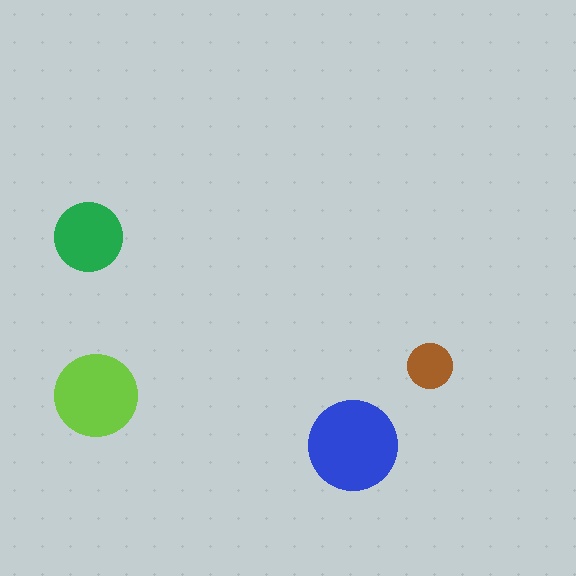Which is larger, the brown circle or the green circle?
The green one.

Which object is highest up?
The green circle is topmost.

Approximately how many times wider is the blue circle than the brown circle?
About 2 times wider.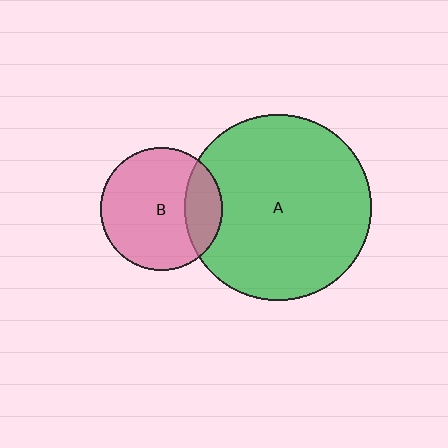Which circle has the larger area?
Circle A (green).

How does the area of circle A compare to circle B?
Approximately 2.3 times.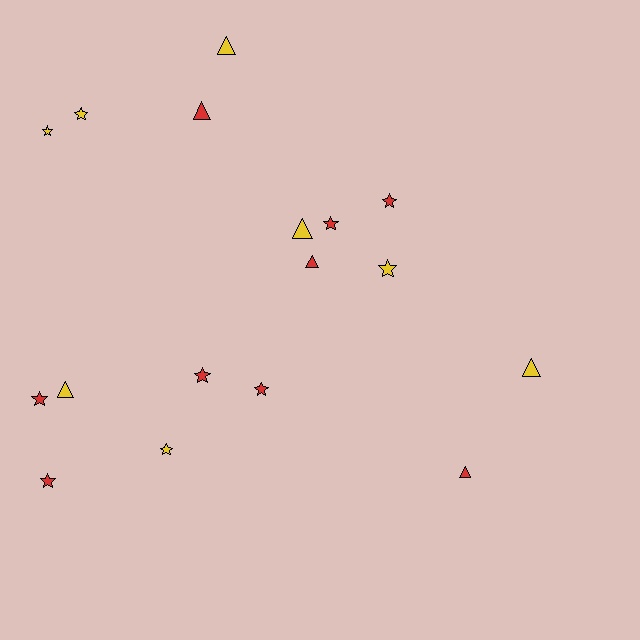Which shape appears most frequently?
Star, with 10 objects.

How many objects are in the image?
There are 17 objects.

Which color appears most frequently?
Red, with 9 objects.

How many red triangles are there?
There are 3 red triangles.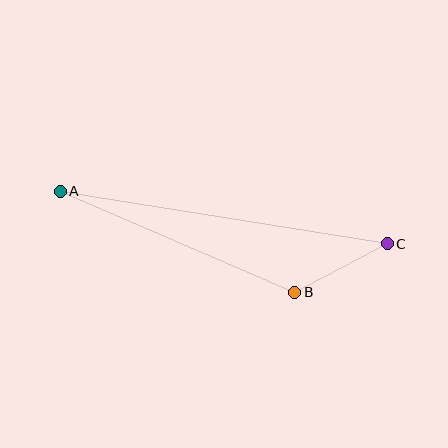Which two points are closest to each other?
Points B and C are closest to each other.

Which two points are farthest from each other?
Points A and C are farthest from each other.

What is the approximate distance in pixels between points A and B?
The distance between A and B is approximately 255 pixels.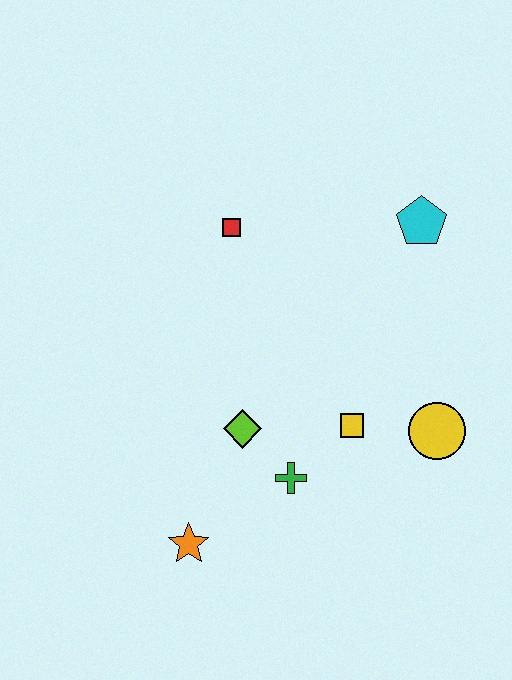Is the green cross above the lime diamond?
No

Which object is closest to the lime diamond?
The green cross is closest to the lime diamond.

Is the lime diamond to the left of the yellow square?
Yes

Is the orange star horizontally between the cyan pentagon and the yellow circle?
No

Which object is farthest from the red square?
The orange star is farthest from the red square.